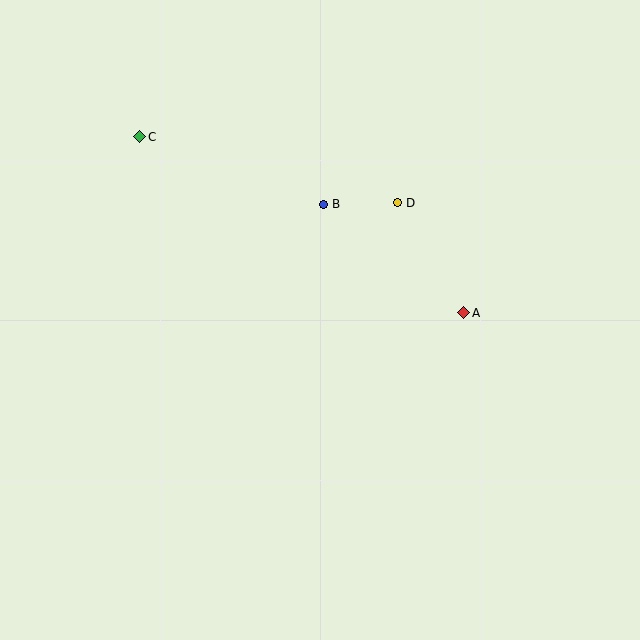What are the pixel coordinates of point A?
Point A is at (464, 313).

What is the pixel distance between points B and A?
The distance between B and A is 177 pixels.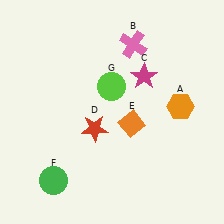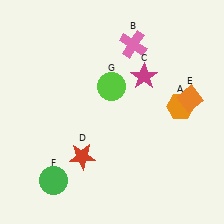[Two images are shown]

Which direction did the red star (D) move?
The red star (D) moved down.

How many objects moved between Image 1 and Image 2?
2 objects moved between the two images.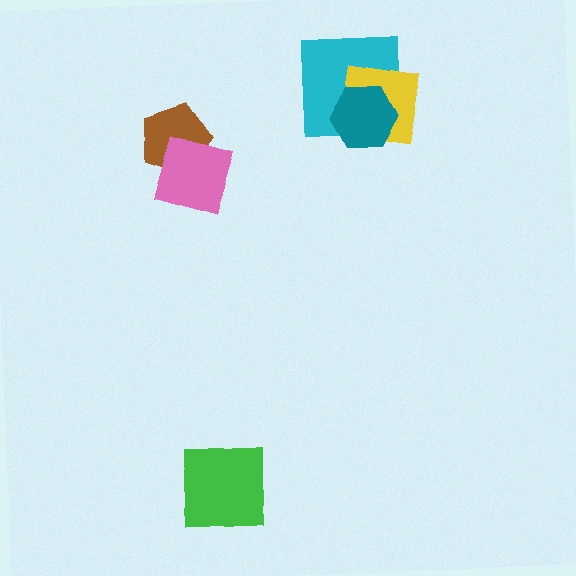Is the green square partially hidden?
No, no other shape covers it.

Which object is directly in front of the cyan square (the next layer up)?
The yellow square is directly in front of the cyan square.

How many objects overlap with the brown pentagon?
1 object overlaps with the brown pentagon.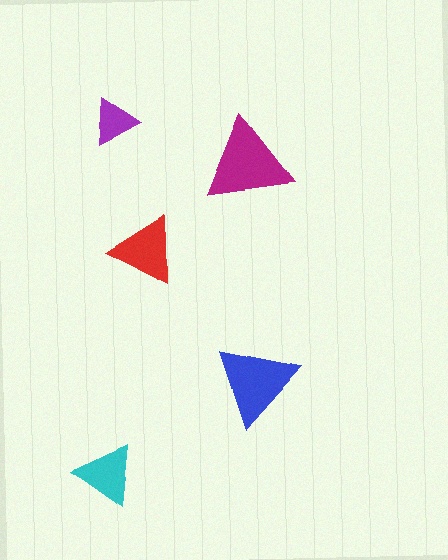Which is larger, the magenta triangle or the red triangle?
The magenta one.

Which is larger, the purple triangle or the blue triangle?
The blue one.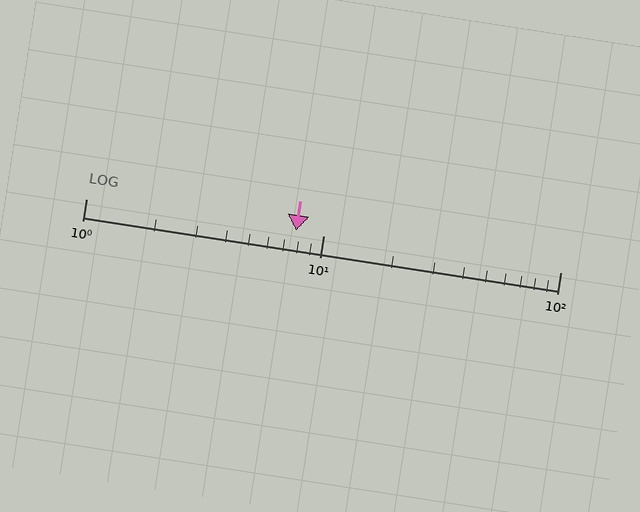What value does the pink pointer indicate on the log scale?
The pointer indicates approximately 7.7.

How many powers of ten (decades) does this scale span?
The scale spans 2 decades, from 1 to 100.